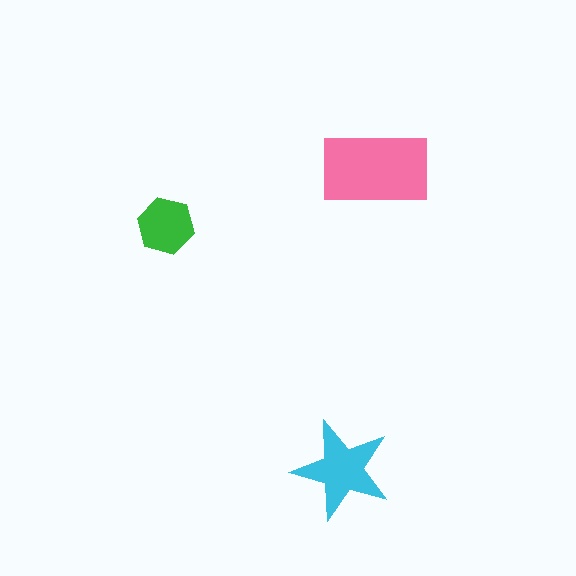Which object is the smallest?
The green hexagon.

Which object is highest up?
The pink rectangle is topmost.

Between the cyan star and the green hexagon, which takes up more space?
The cyan star.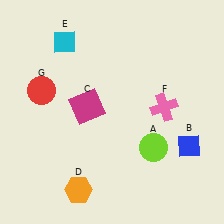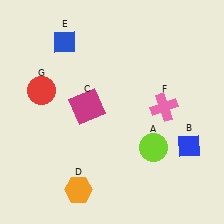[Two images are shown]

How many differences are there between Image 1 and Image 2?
There is 1 difference between the two images.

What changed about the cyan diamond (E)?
In Image 1, E is cyan. In Image 2, it changed to blue.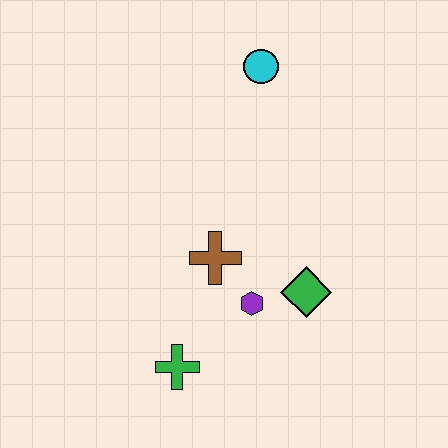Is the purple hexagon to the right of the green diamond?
No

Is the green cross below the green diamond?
Yes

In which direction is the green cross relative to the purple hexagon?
The green cross is to the left of the purple hexagon.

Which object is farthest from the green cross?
The cyan circle is farthest from the green cross.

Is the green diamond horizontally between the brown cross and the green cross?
No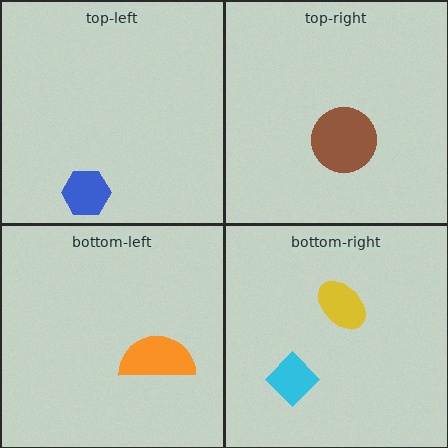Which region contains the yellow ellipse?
The bottom-right region.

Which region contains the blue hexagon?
The top-left region.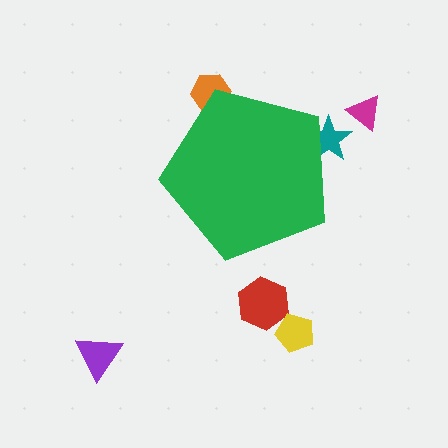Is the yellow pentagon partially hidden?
No, the yellow pentagon is fully visible.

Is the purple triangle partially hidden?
No, the purple triangle is fully visible.